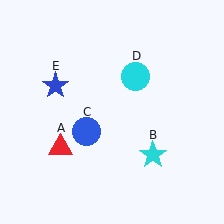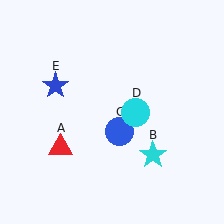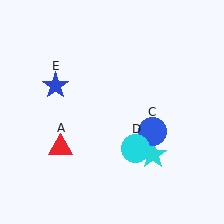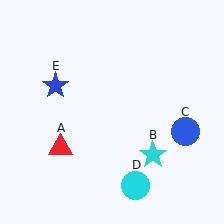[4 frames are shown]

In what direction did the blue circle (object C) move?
The blue circle (object C) moved right.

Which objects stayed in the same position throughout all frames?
Red triangle (object A) and cyan star (object B) and blue star (object E) remained stationary.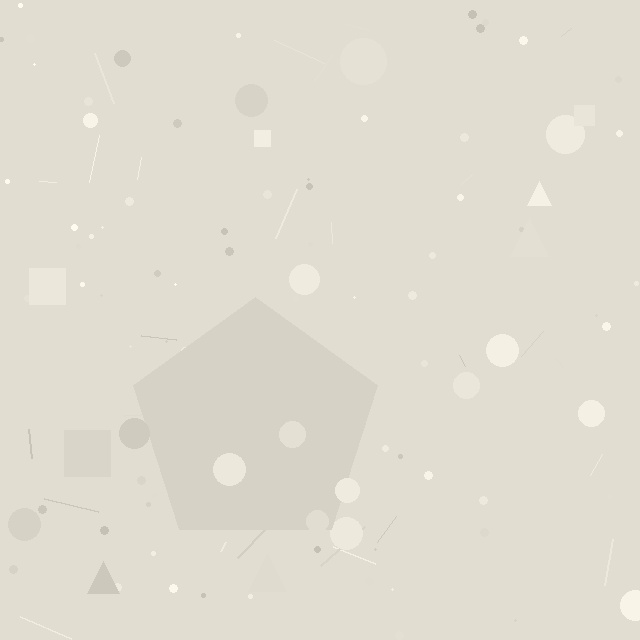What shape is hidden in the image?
A pentagon is hidden in the image.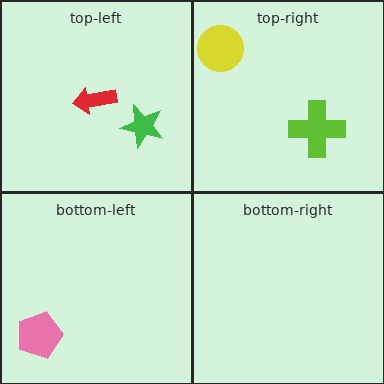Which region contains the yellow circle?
The top-right region.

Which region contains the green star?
The top-left region.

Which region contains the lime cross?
The top-right region.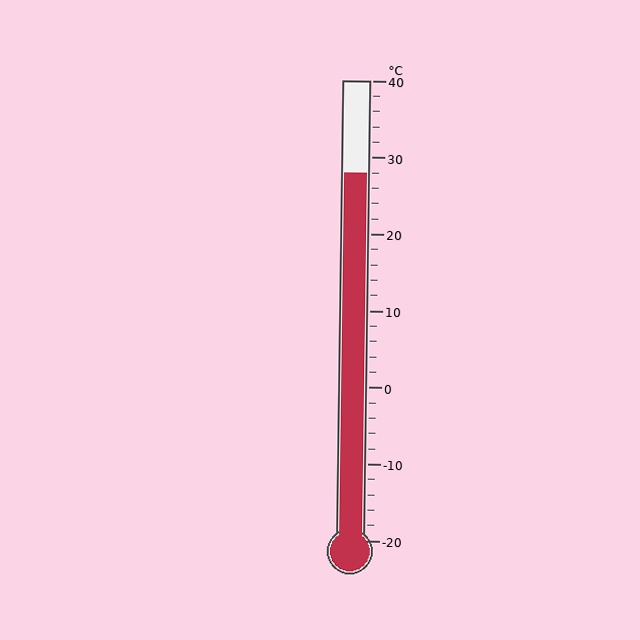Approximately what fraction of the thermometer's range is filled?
The thermometer is filled to approximately 80% of its range.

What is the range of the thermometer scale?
The thermometer scale ranges from -20°C to 40°C.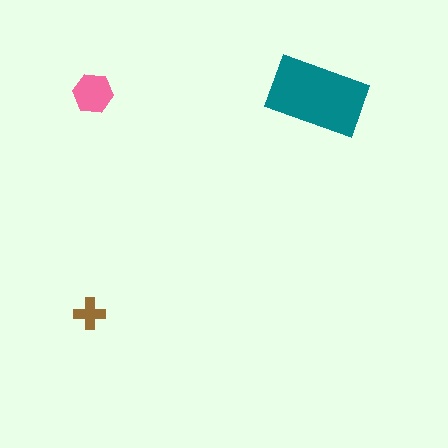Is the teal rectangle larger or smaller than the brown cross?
Larger.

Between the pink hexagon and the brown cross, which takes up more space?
The pink hexagon.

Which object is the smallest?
The brown cross.